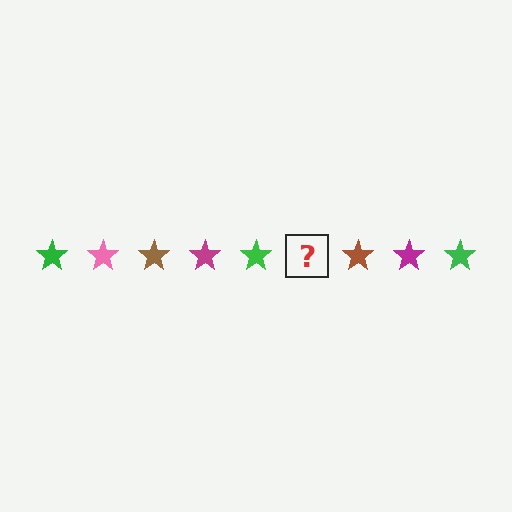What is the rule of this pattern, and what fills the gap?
The rule is that the pattern cycles through green, pink, brown, magenta stars. The gap should be filled with a pink star.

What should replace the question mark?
The question mark should be replaced with a pink star.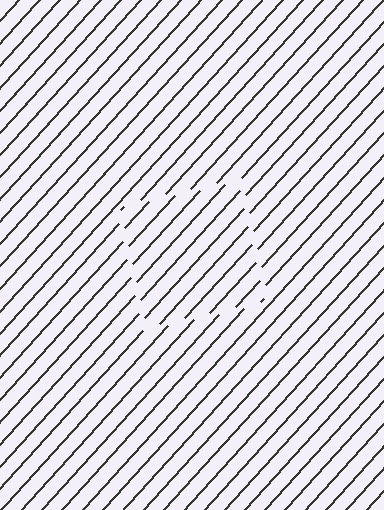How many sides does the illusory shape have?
4 sides — the line-ends trace a square.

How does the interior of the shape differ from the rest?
The interior of the shape contains the same grating, shifted by half a period — the contour is defined by the phase discontinuity where line-ends from the inner and outer gratings abut.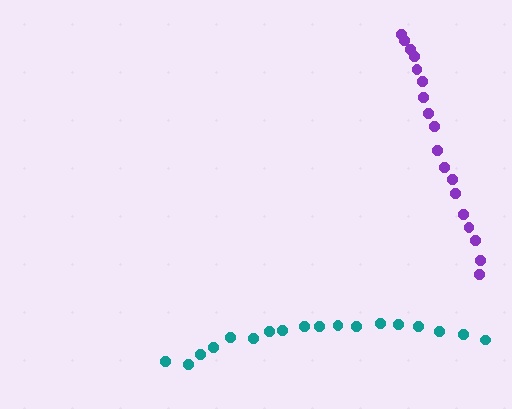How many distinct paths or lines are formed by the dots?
There are 2 distinct paths.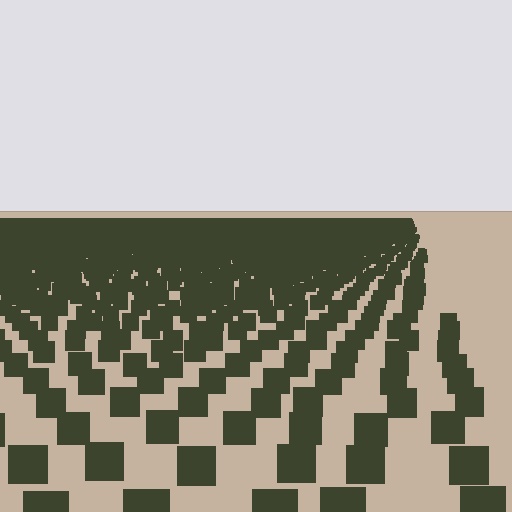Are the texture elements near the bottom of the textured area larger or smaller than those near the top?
Larger. Near the bottom, elements are closer to the viewer and appear at a bigger on-screen size.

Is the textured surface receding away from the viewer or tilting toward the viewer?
The surface is receding away from the viewer. Texture elements get smaller and denser toward the top.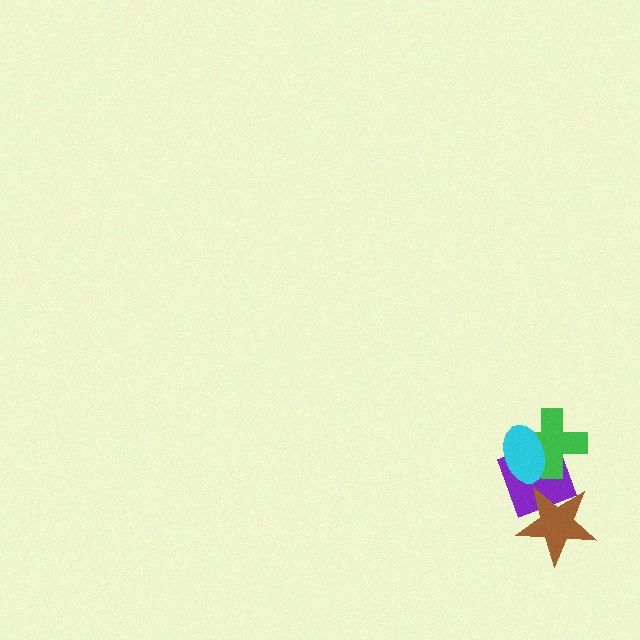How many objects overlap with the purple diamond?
3 objects overlap with the purple diamond.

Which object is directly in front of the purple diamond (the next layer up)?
The green cross is directly in front of the purple diamond.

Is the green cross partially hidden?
Yes, it is partially covered by another shape.